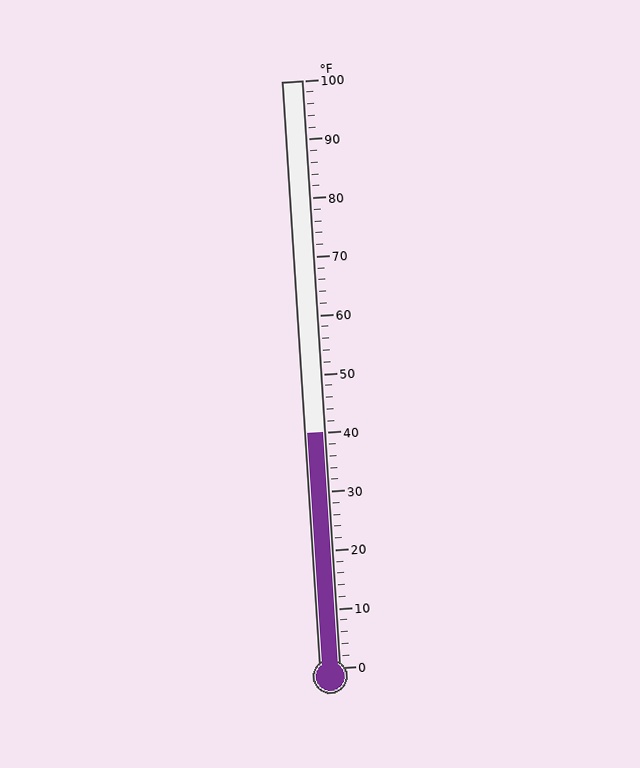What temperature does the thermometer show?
The thermometer shows approximately 40°F.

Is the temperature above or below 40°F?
The temperature is at 40°F.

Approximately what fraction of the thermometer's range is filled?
The thermometer is filled to approximately 40% of its range.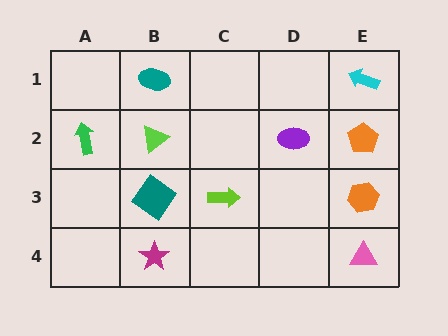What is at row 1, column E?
A cyan arrow.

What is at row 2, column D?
A purple ellipse.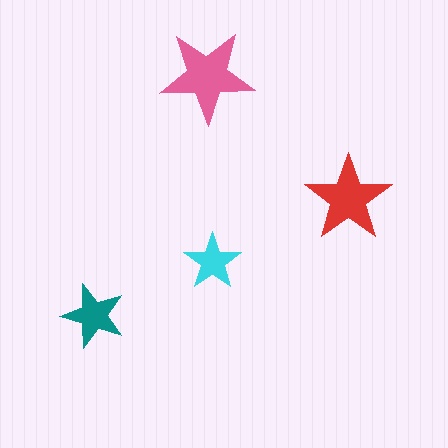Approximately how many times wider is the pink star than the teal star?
About 1.5 times wider.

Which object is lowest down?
The teal star is bottommost.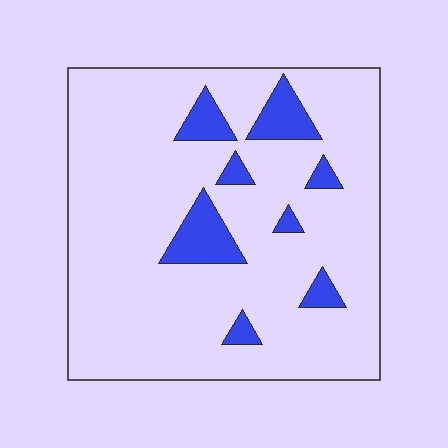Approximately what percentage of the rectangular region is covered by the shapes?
Approximately 10%.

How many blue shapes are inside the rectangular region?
8.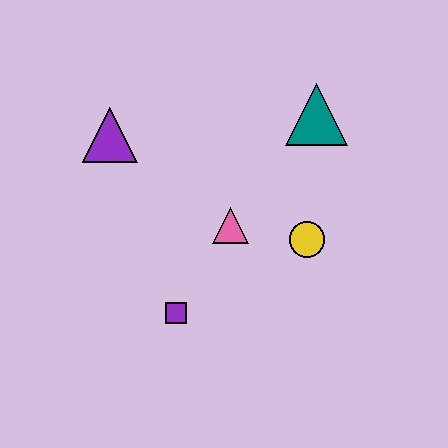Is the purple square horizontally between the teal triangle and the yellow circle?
No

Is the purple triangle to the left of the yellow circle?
Yes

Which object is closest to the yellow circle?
The pink triangle is closest to the yellow circle.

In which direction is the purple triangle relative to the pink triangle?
The purple triangle is to the left of the pink triangle.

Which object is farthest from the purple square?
The teal triangle is farthest from the purple square.